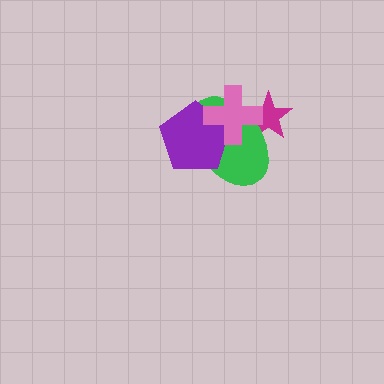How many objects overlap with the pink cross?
3 objects overlap with the pink cross.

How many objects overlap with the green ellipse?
3 objects overlap with the green ellipse.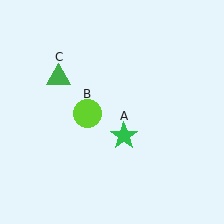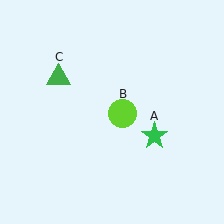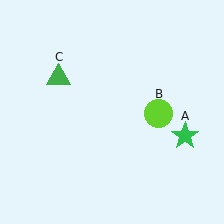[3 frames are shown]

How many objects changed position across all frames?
2 objects changed position: green star (object A), lime circle (object B).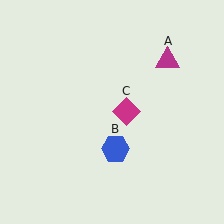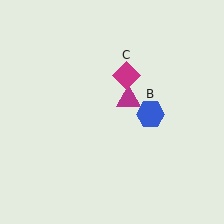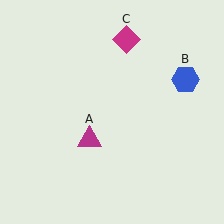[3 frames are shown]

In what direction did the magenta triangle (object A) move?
The magenta triangle (object A) moved down and to the left.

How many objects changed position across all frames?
3 objects changed position: magenta triangle (object A), blue hexagon (object B), magenta diamond (object C).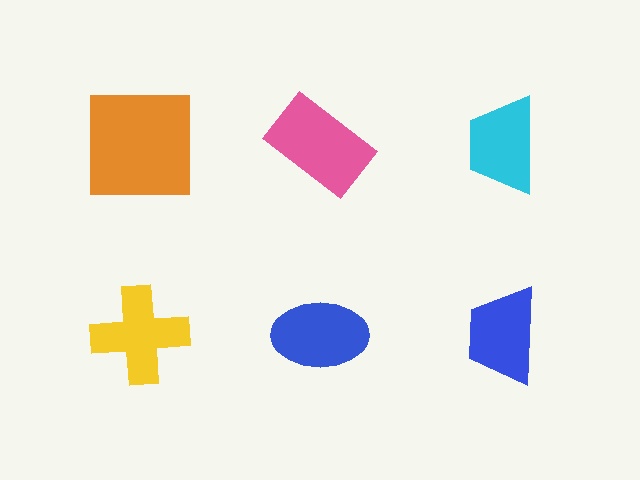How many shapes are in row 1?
3 shapes.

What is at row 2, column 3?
A blue trapezoid.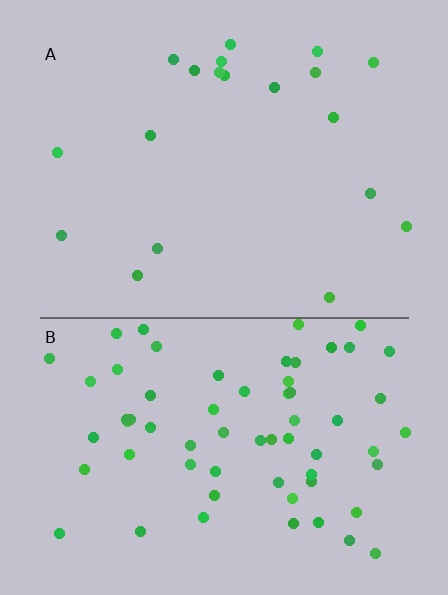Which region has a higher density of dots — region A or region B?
B (the bottom).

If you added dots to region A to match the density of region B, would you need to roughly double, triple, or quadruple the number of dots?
Approximately triple.